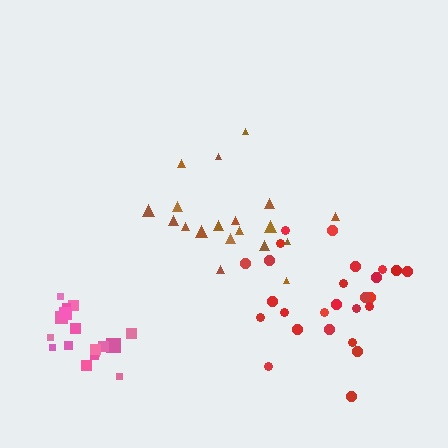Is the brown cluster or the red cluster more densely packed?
Red.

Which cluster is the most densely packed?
Pink.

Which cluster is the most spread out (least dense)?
Brown.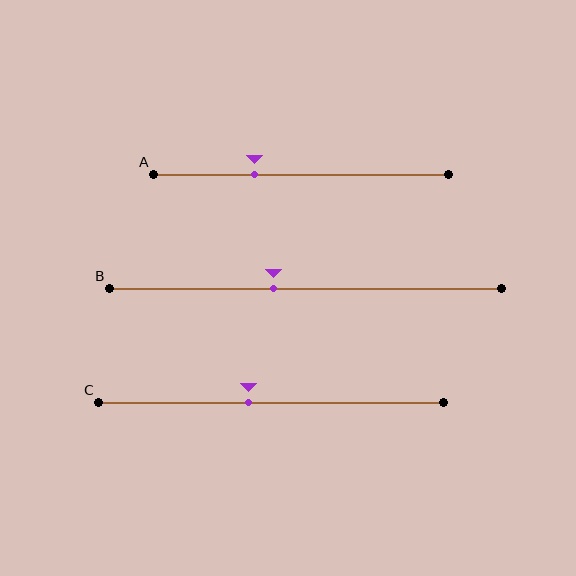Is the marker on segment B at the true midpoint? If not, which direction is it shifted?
No, the marker on segment B is shifted to the left by about 8% of the segment length.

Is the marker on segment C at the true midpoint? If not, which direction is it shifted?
No, the marker on segment C is shifted to the left by about 6% of the segment length.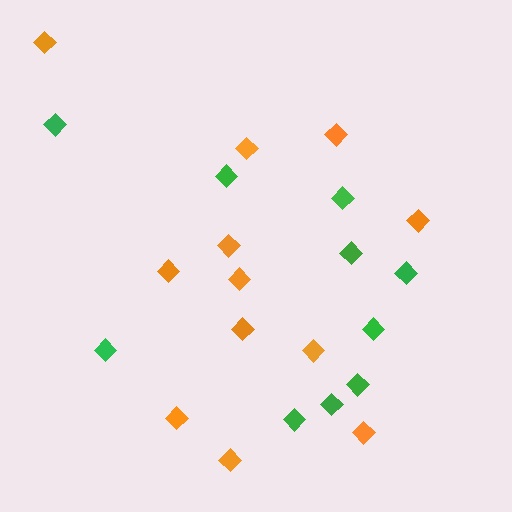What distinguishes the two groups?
There are 2 groups: one group of orange diamonds (12) and one group of green diamonds (10).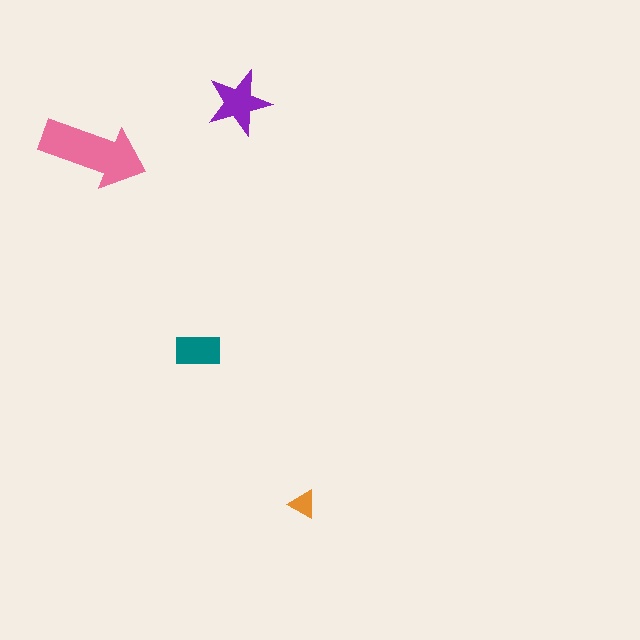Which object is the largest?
The pink arrow.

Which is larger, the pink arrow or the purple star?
The pink arrow.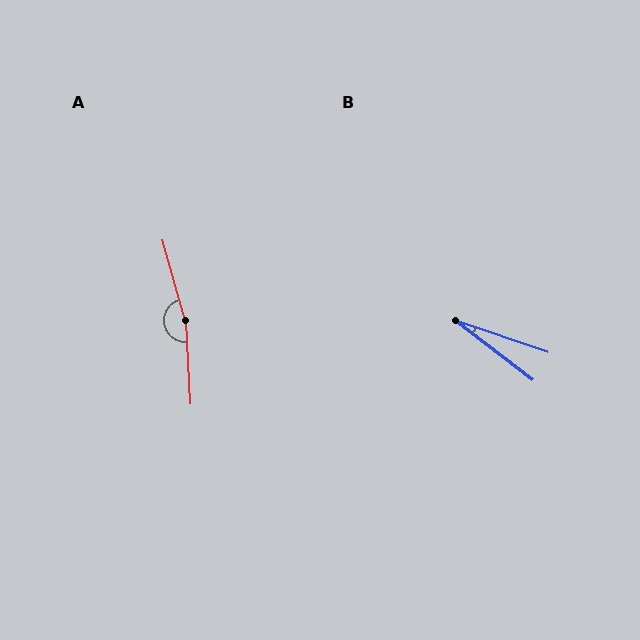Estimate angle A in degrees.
Approximately 167 degrees.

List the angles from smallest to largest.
B (19°), A (167°).